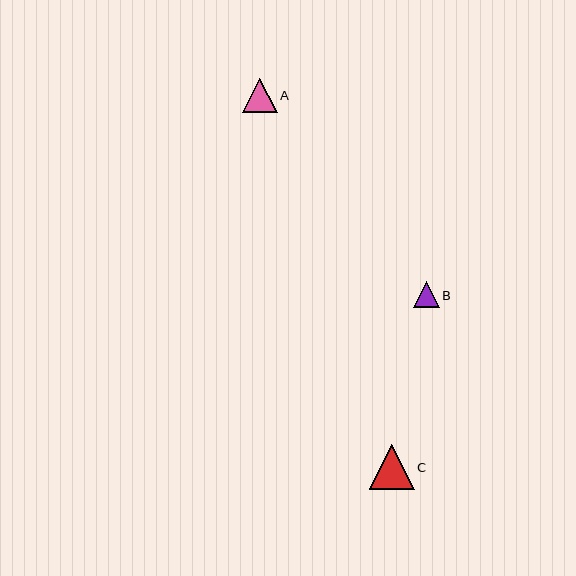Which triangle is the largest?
Triangle C is the largest with a size of approximately 45 pixels.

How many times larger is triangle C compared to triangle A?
Triangle C is approximately 1.3 times the size of triangle A.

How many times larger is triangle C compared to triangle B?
Triangle C is approximately 1.7 times the size of triangle B.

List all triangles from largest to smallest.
From largest to smallest: C, A, B.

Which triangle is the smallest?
Triangle B is the smallest with a size of approximately 26 pixels.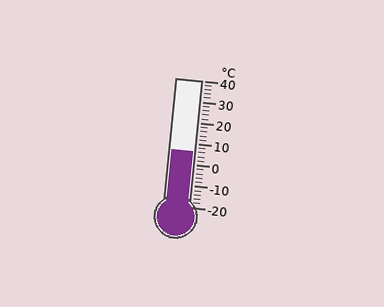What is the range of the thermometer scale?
The thermometer scale ranges from -20°C to 40°C.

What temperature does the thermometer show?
The thermometer shows approximately 6°C.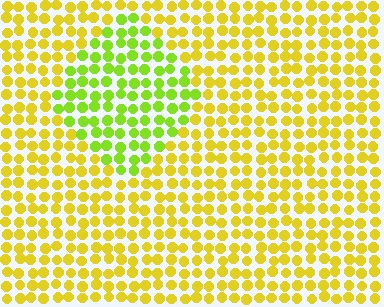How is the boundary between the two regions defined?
The boundary is defined purely by a slight shift in hue (about 36 degrees). Spacing, size, and orientation are identical on both sides.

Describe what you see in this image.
The image is filled with small yellow elements in a uniform arrangement. A diamond-shaped region is visible where the elements are tinted to a slightly different hue, forming a subtle color boundary.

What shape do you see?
I see a diamond.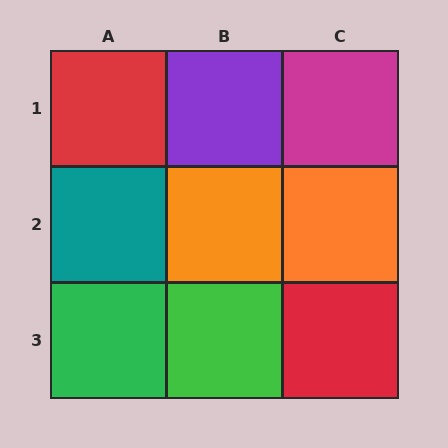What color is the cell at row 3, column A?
Green.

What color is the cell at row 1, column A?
Red.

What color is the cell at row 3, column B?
Green.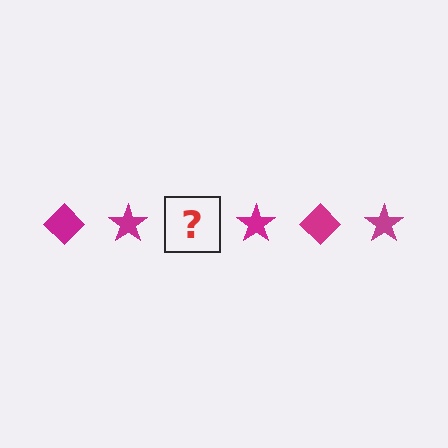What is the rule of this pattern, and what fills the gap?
The rule is that the pattern cycles through diamond, star shapes in magenta. The gap should be filled with a magenta diamond.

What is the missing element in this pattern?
The missing element is a magenta diamond.